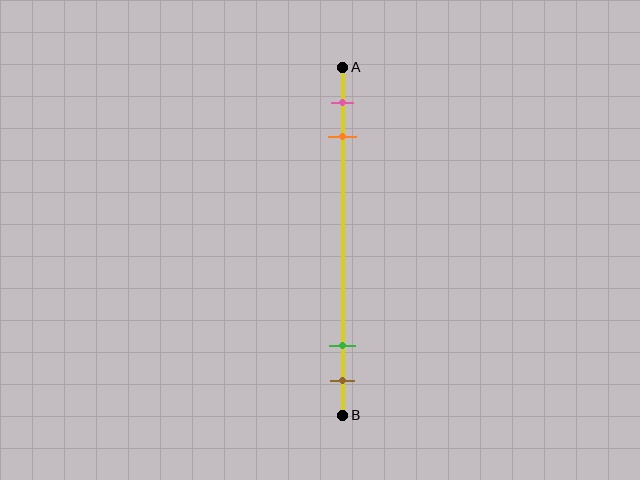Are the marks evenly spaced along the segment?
No, the marks are not evenly spaced.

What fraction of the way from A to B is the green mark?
The green mark is approximately 80% (0.8) of the way from A to B.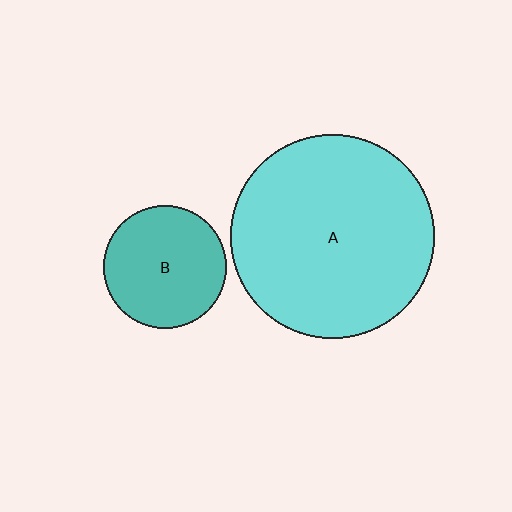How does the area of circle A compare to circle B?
Approximately 2.7 times.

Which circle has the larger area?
Circle A (cyan).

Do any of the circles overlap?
No, none of the circles overlap.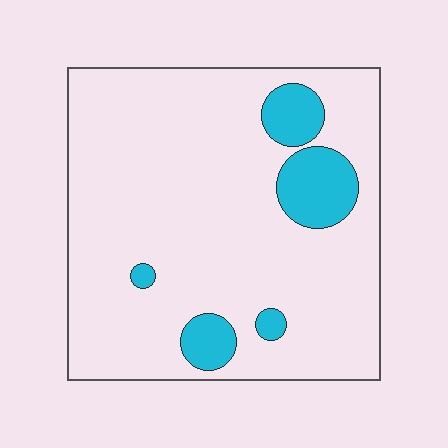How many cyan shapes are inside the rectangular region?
5.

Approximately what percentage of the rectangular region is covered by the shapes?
Approximately 15%.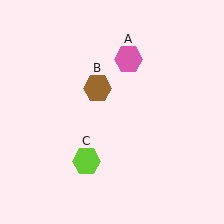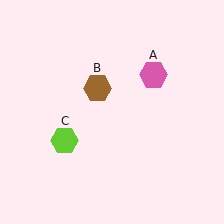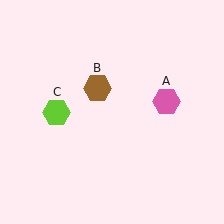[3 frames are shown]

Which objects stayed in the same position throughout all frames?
Brown hexagon (object B) remained stationary.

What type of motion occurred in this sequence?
The pink hexagon (object A), lime hexagon (object C) rotated clockwise around the center of the scene.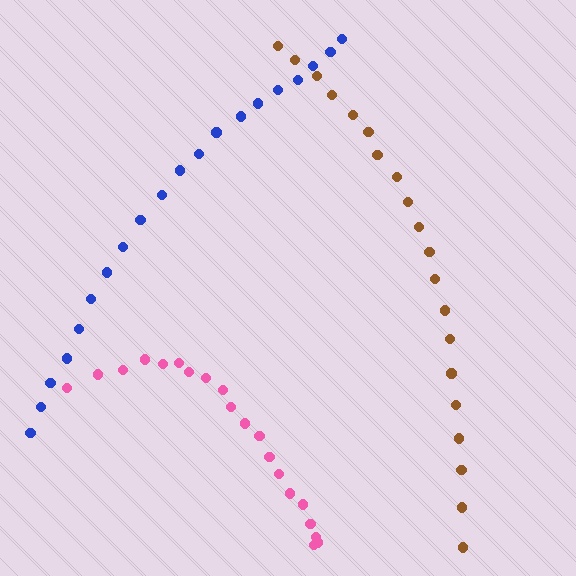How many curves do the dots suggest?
There are 3 distinct paths.